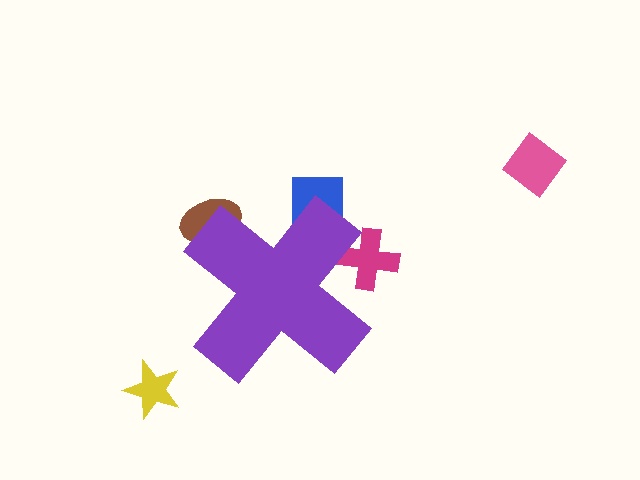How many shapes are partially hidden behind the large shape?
3 shapes are partially hidden.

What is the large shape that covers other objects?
A purple cross.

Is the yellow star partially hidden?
No, the yellow star is fully visible.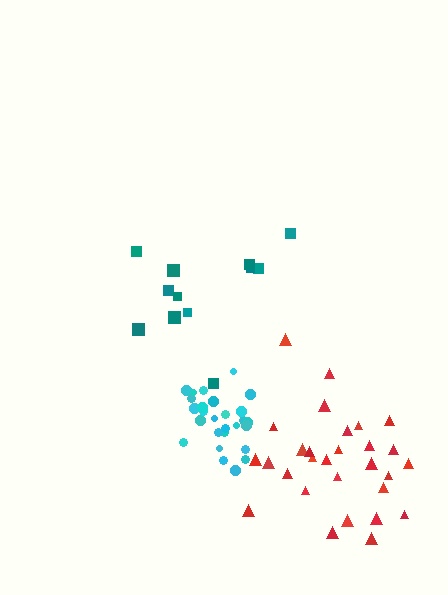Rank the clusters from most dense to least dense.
cyan, red, teal.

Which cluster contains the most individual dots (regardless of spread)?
Red (30).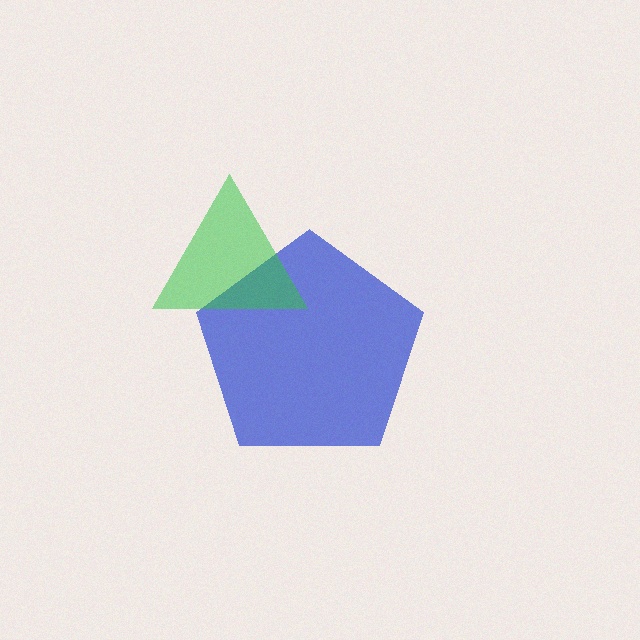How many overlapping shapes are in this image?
There are 2 overlapping shapes in the image.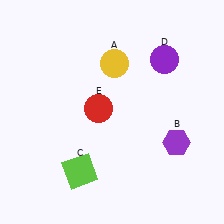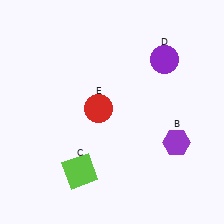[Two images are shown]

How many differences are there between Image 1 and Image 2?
There is 1 difference between the two images.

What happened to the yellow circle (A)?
The yellow circle (A) was removed in Image 2. It was in the top-right area of Image 1.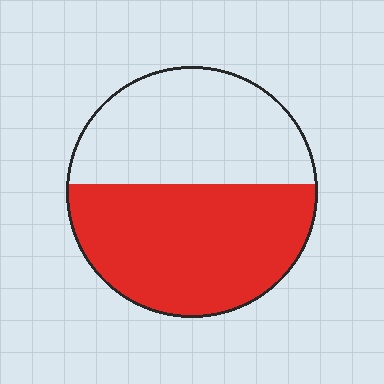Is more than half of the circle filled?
Yes.